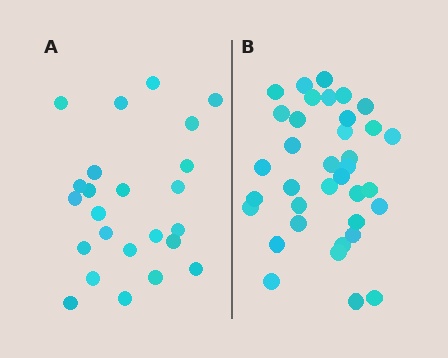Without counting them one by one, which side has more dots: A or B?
Region B (the right region) has more dots.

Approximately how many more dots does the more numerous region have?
Region B has roughly 12 or so more dots than region A.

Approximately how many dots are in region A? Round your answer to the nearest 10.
About 20 dots. (The exact count is 24, which rounds to 20.)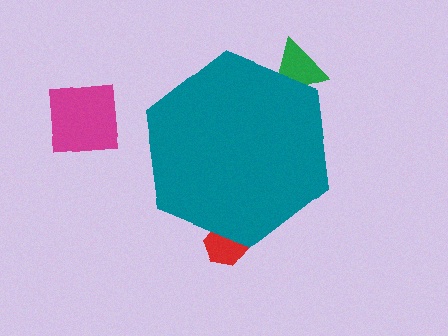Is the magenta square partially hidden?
No, the magenta square is fully visible.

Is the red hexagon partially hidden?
Yes, the red hexagon is partially hidden behind the teal hexagon.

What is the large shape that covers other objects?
A teal hexagon.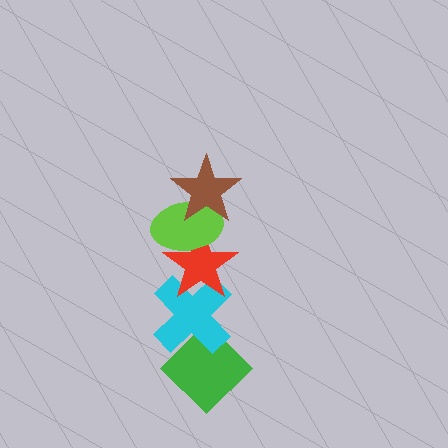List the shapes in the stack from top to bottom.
From top to bottom: the brown star, the lime ellipse, the red star, the cyan cross, the green diamond.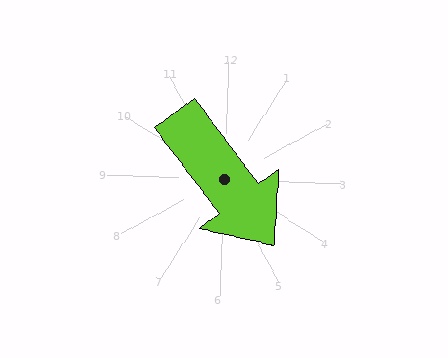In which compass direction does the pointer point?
Southeast.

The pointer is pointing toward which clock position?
Roughly 5 o'clock.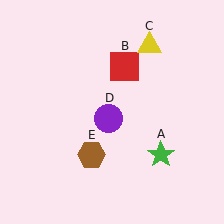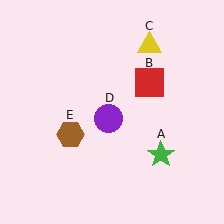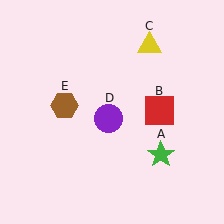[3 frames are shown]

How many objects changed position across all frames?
2 objects changed position: red square (object B), brown hexagon (object E).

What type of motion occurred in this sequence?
The red square (object B), brown hexagon (object E) rotated clockwise around the center of the scene.